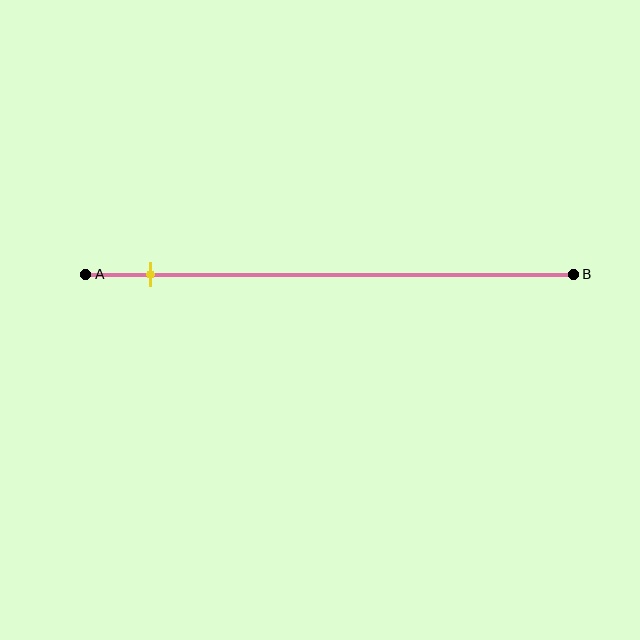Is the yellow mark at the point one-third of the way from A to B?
No, the mark is at about 15% from A, not at the 33% one-third point.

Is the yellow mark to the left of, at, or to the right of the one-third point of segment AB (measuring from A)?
The yellow mark is to the left of the one-third point of segment AB.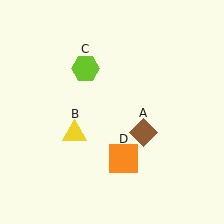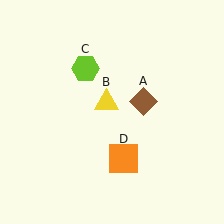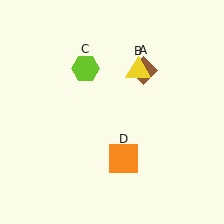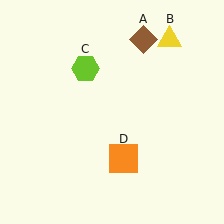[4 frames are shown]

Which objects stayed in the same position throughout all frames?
Lime hexagon (object C) and orange square (object D) remained stationary.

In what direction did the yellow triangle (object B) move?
The yellow triangle (object B) moved up and to the right.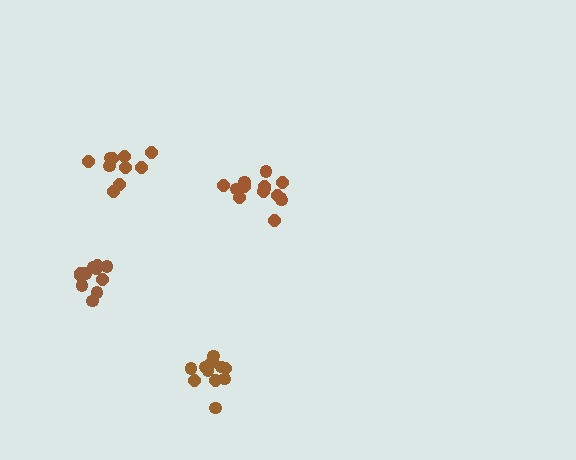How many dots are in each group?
Group 1: 10 dots, Group 2: 14 dots, Group 3: 12 dots, Group 4: 12 dots (48 total).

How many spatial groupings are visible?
There are 4 spatial groupings.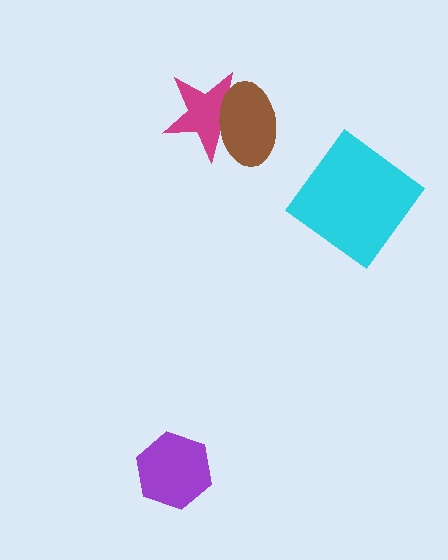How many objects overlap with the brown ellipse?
1 object overlaps with the brown ellipse.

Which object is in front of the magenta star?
The brown ellipse is in front of the magenta star.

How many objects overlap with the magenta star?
1 object overlaps with the magenta star.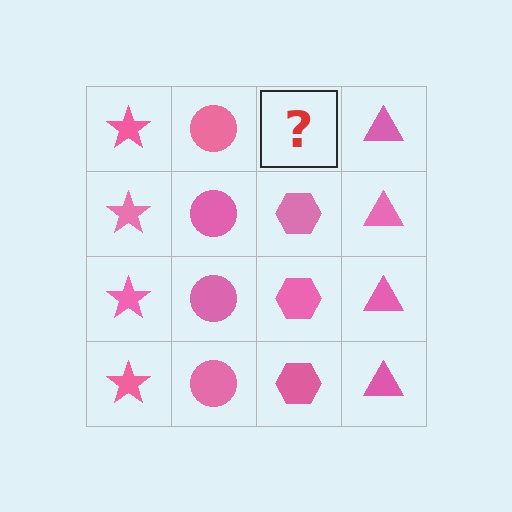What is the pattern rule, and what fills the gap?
The rule is that each column has a consistent shape. The gap should be filled with a pink hexagon.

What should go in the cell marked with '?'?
The missing cell should contain a pink hexagon.